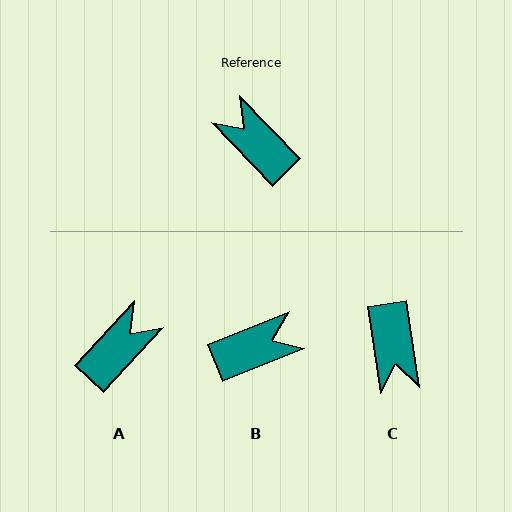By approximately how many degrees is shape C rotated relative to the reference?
Approximately 144 degrees counter-clockwise.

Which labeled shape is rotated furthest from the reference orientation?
C, about 144 degrees away.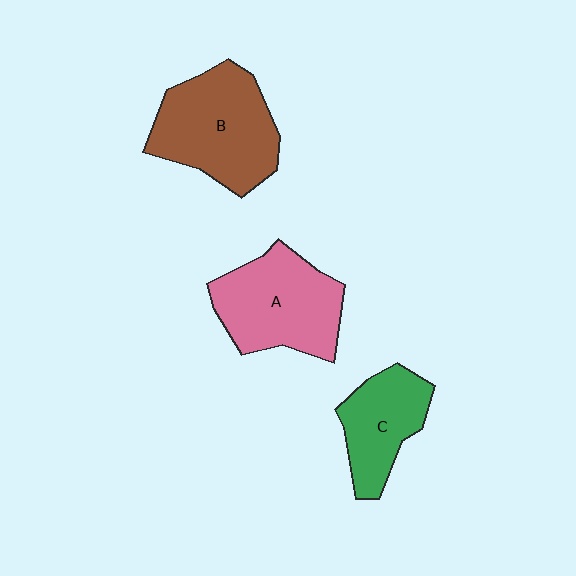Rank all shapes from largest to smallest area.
From largest to smallest: B (brown), A (pink), C (green).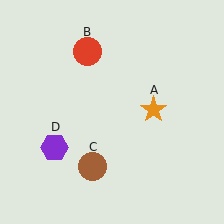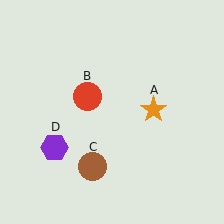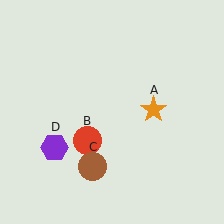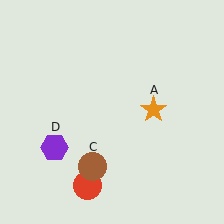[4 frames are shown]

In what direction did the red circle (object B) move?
The red circle (object B) moved down.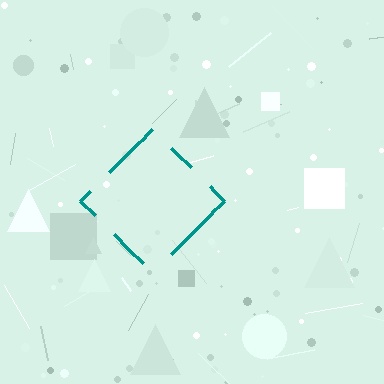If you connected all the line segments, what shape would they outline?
They would outline a diamond.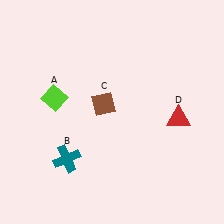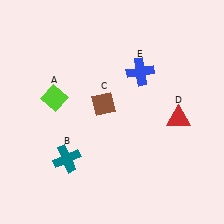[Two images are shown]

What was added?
A blue cross (E) was added in Image 2.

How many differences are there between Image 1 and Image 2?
There is 1 difference between the two images.